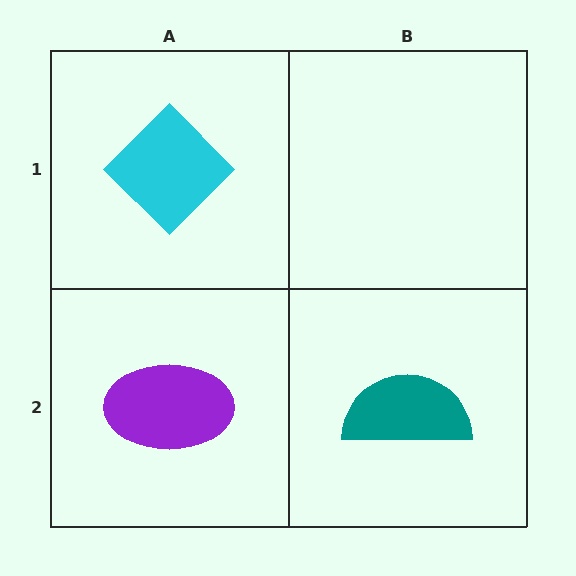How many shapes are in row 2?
2 shapes.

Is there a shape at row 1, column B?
No, that cell is empty.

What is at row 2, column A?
A purple ellipse.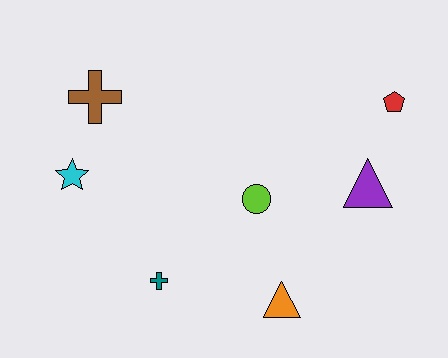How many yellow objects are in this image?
There are no yellow objects.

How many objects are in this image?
There are 7 objects.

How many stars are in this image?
There is 1 star.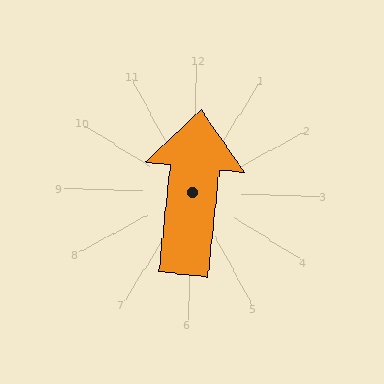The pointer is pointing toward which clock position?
Roughly 12 o'clock.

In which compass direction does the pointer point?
North.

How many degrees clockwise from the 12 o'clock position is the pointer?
Approximately 4 degrees.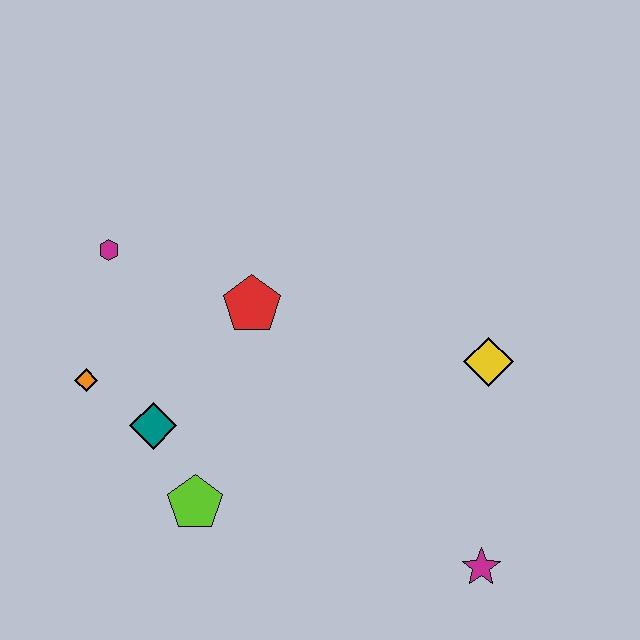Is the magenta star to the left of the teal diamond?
No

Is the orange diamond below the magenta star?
No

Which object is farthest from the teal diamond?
The magenta star is farthest from the teal diamond.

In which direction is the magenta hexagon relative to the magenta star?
The magenta hexagon is to the left of the magenta star.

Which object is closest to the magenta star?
The yellow diamond is closest to the magenta star.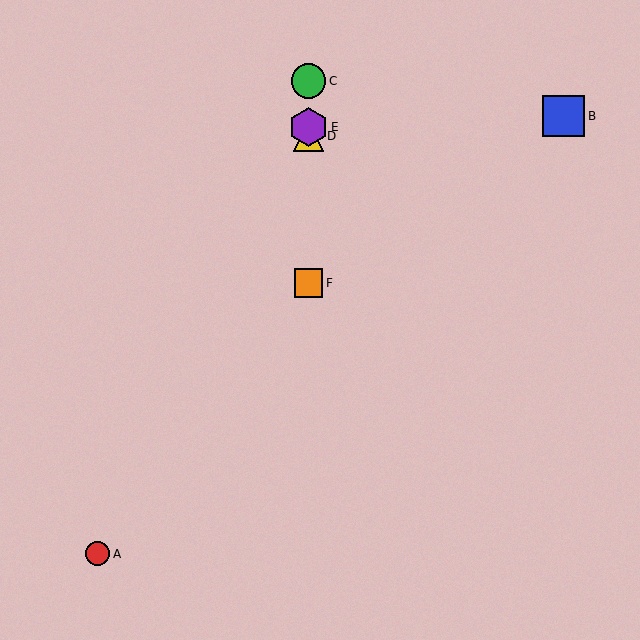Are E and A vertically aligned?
No, E is at x≈308 and A is at x≈97.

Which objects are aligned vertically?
Objects C, D, E, F are aligned vertically.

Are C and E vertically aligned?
Yes, both are at x≈308.